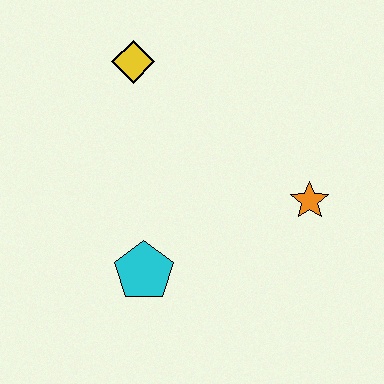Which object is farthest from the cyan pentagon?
The yellow diamond is farthest from the cyan pentagon.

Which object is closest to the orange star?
The cyan pentagon is closest to the orange star.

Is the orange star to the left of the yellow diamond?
No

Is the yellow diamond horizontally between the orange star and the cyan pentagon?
No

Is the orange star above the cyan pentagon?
Yes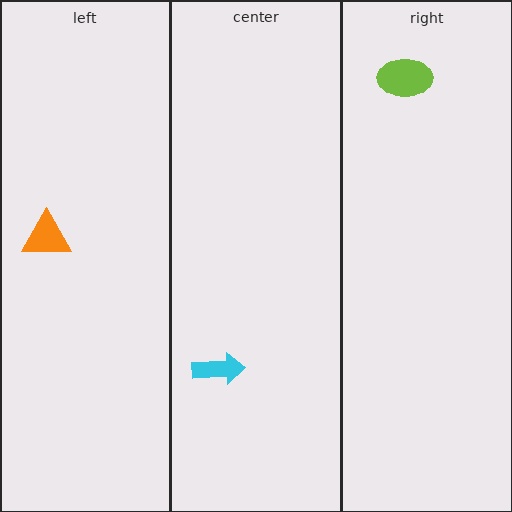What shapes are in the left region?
The orange triangle.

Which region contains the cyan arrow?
The center region.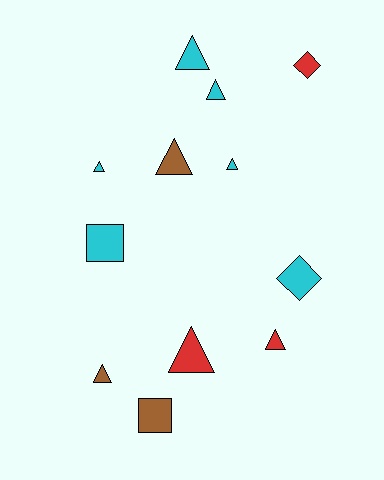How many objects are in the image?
There are 12 objects.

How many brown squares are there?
There is 1 brown square.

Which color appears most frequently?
Cyan, with 6 objects.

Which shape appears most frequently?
Triangle, with 8 objects.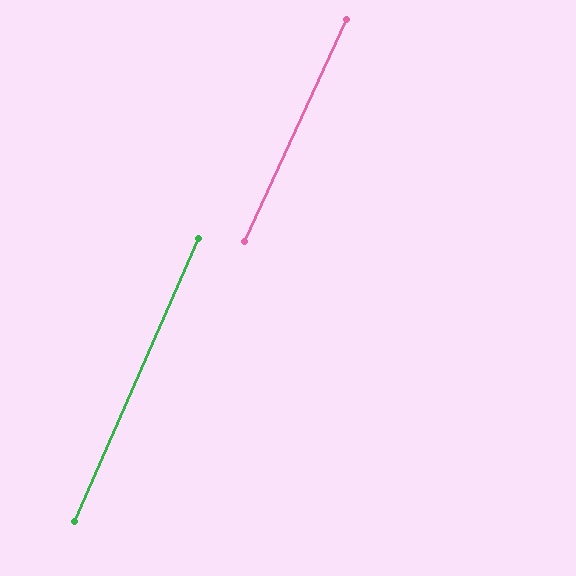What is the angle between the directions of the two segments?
Approximately 1 degree.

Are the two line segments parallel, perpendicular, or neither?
Parallel — their directions differ by only 1.2°.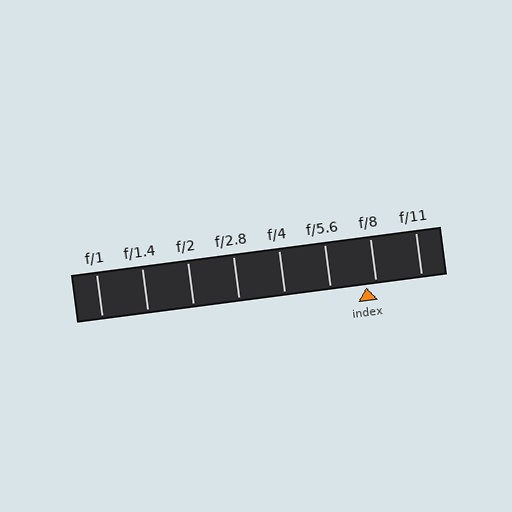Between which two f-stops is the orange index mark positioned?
The index mark is between f/5.6 and f/8.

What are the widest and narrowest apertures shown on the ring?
The widest aperture shown is f/1 and the narrowest is f/11.